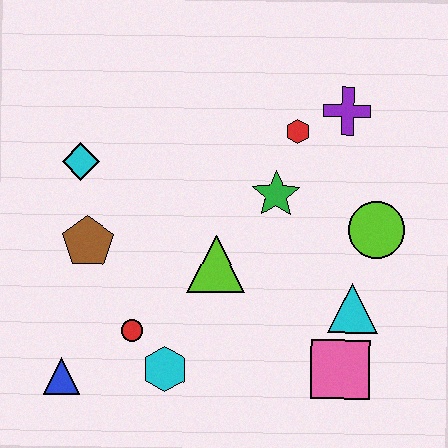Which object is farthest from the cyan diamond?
The pink square is farthest from the cyan diamond.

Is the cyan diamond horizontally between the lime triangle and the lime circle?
No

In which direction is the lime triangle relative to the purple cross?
The lime triangle is below the purple cross.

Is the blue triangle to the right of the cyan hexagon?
No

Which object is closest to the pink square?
The cyan triangle is closest to the pink square.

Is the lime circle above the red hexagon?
No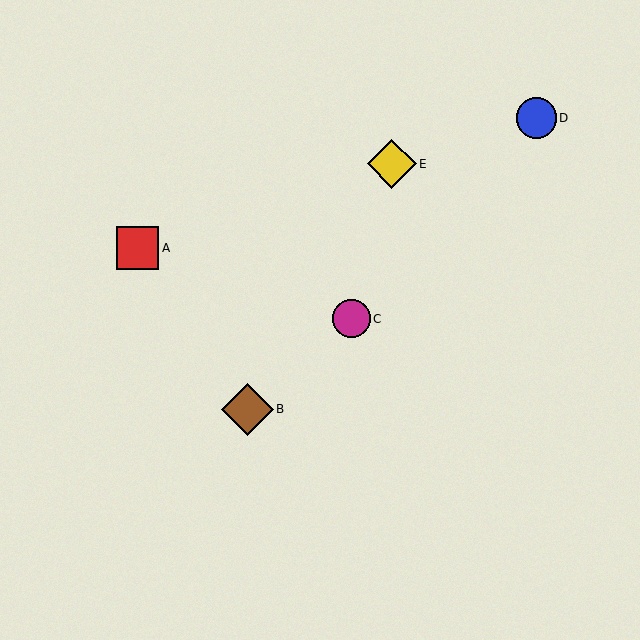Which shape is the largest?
The brown diamond (labeled B) is the largest.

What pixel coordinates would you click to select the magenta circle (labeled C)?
Click at (352, 319) to select the magenta circle C.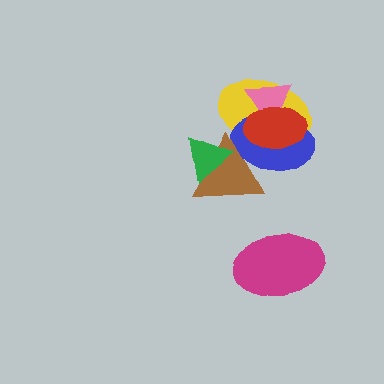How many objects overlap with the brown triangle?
3 objects overlap with the brown triangle.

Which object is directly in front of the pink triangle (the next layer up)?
The blue ellipse is directly in front of the pink triangle.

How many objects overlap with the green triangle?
1 object overlaps with the green triangle.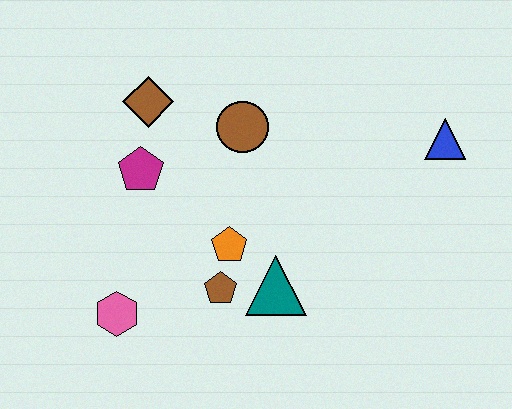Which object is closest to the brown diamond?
The magenta pentagon is closest to the brown diamond.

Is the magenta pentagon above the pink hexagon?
Yes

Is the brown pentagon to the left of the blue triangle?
Yes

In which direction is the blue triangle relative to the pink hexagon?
The blue triangle is to the right of the pink hexagon.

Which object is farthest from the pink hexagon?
The blue triangle is farthest from the pink hexagon.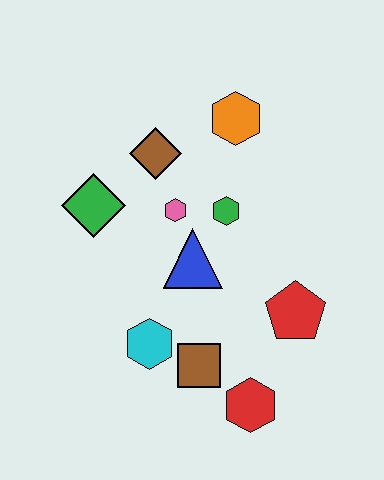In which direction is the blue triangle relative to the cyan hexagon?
The blue triangle is above the cyan hexagon.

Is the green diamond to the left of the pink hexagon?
Yes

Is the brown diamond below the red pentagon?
No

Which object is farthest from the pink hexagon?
The red hexagon is farthest from the pink hexagon.